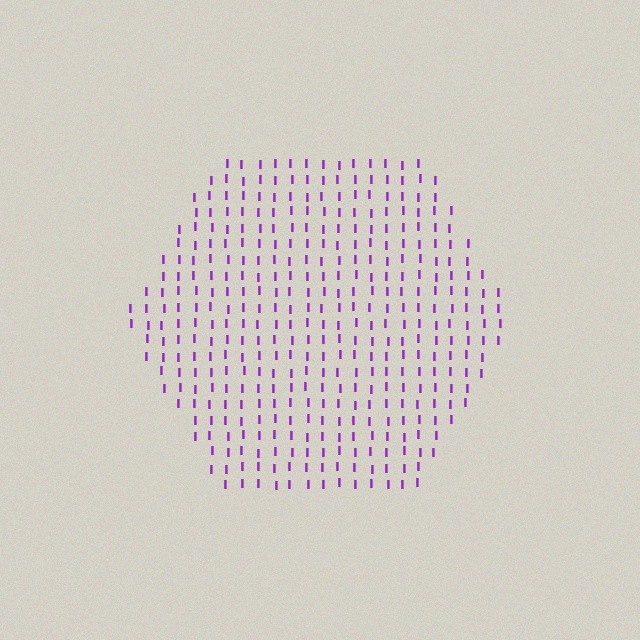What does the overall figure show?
The overall figure shows a hexagon.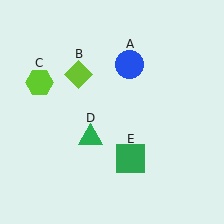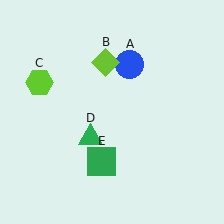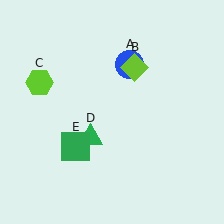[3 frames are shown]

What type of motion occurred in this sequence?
The lime diamond (object B), green square (object E) rotated clockwise around the center of the scene.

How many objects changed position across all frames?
2 objects changed position: lime diamond (object B), green square (object E).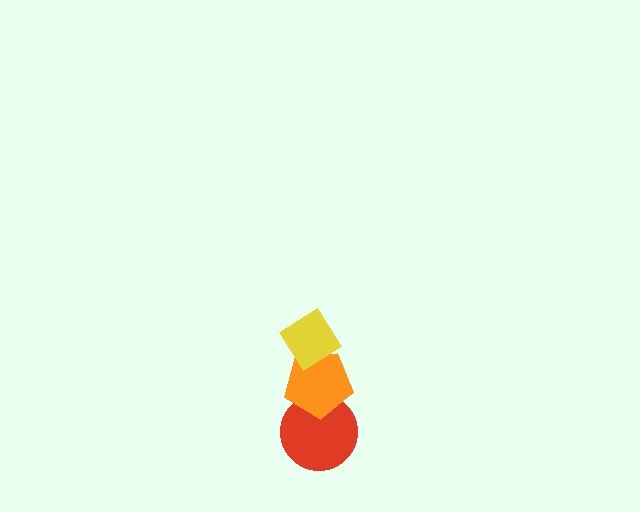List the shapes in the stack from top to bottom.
From top to bottom: the yellow diamond, the orange pentagon, the red circle.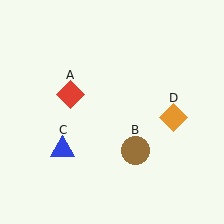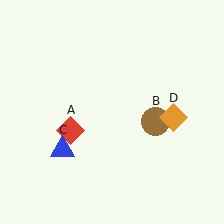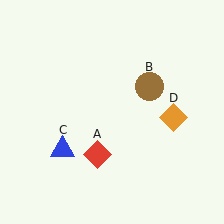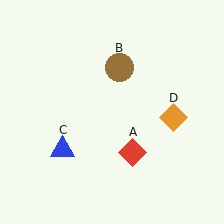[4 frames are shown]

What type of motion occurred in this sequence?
The red diamond (object A), brown circle (object B) rotated counterclockwise around the center of the scene.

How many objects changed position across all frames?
2 objects changed position: red diamond (object A), brown circle (object B).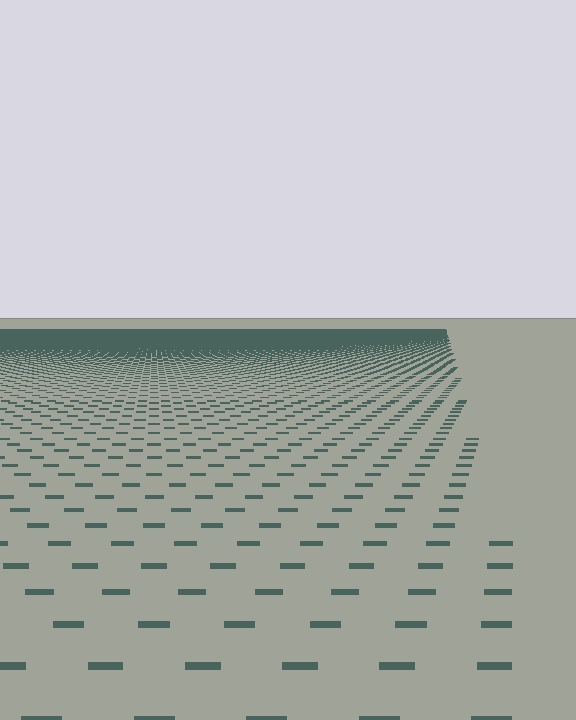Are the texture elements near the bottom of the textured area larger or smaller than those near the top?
Larger. Near the bottom, elements are closer to the viewer and appear at a bigger on-screen size.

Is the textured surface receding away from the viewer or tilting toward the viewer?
The surface is receding away from the viewer. Texture elements get smaller and denser toward the top.